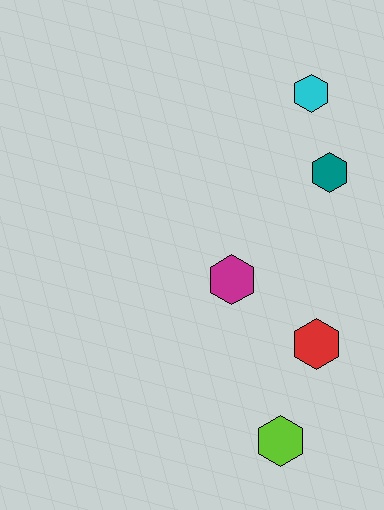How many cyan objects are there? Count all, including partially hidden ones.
There is 1 cyan object.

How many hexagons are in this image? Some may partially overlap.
There are 5 hexagons.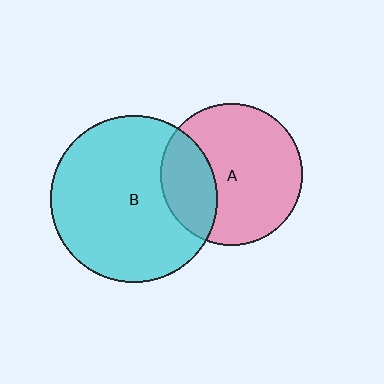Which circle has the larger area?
Circle B (cyan).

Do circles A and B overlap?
Yes.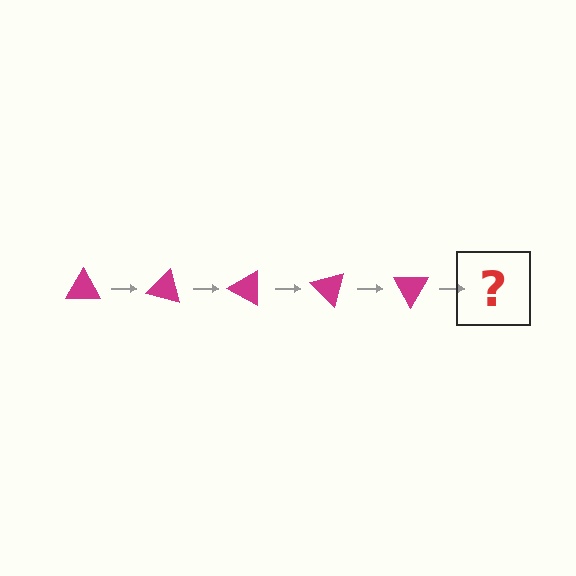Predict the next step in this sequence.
The next step is a magenta triangle rotated 75 degrees.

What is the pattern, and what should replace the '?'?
The pattern is that the triangle rotates 15 degrees each step. The '?' should be a magenta triangle rotated 75 degrees.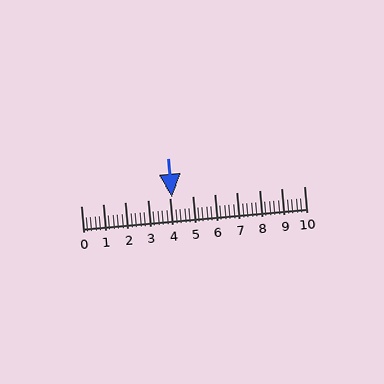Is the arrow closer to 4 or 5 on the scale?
The arrow is closer to 4.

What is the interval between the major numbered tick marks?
The major tick marks are spaced 1 units apart.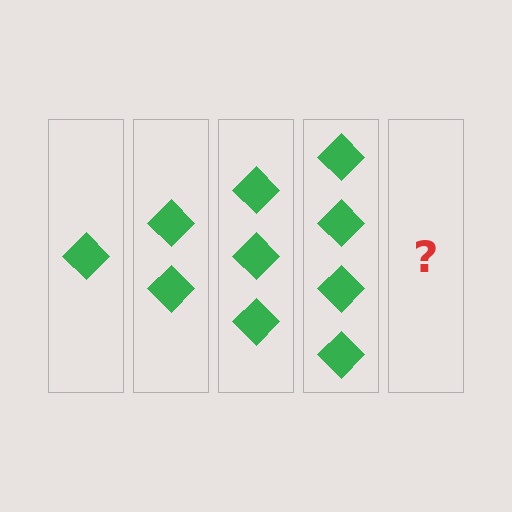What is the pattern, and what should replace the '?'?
The pattern is that each step adds one more diamond. The '?' should be 5 diamonds.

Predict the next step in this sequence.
The next step is 5 diamonds.